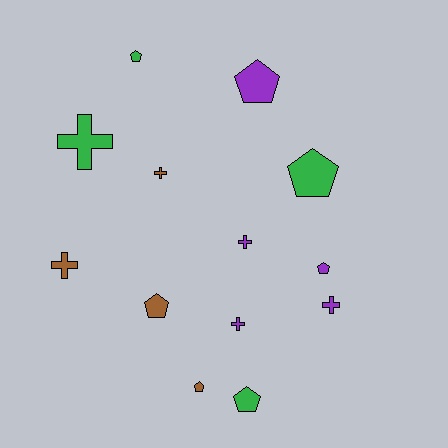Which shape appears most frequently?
Pentagon, with 7 objects.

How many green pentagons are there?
There are 3 green pentagons.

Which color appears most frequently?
Purple, with 5 objects.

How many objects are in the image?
There are 13 objects.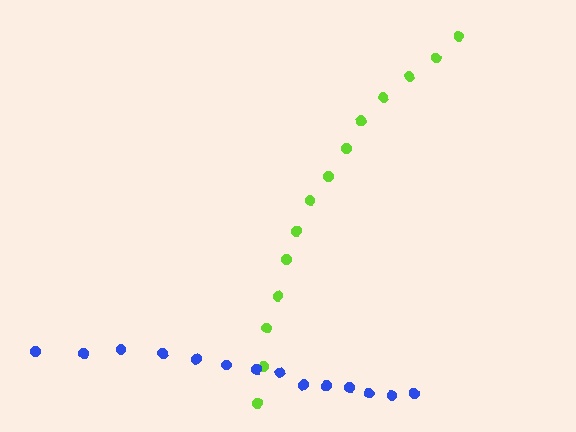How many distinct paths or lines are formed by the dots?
There are 2 distinct paths.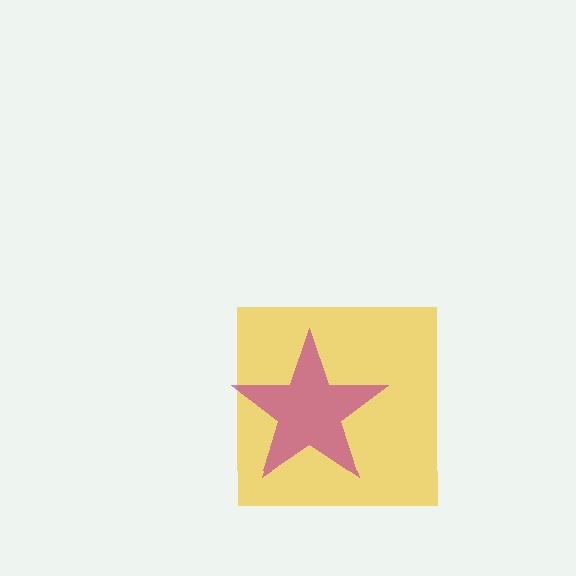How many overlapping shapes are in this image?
There are 2 overlapping shapes in the image.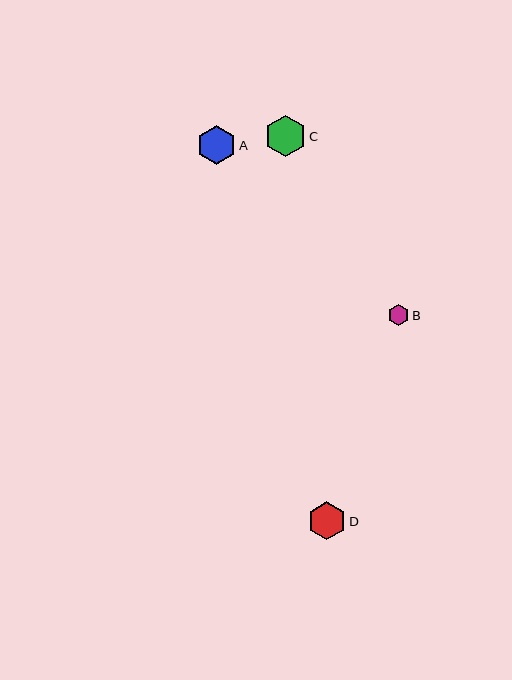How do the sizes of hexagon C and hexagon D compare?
Hexagon C and hexagon D are approximately the same size.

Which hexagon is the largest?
Hexagon C is the largest with a size of approximately 41 pixels.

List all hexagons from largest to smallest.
From largest to smallest: C, A, D, B.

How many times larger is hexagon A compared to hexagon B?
Hexagon A is approximately 1.9 times the size of hexagon B.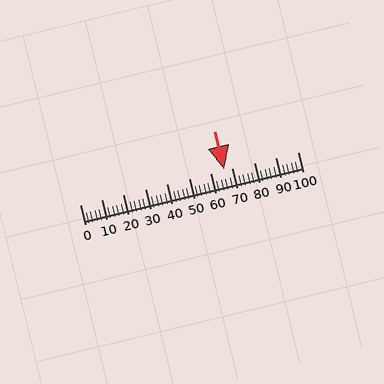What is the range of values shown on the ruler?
The ruler shows values from 0 to 100.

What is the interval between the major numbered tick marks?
The major tick marks are spaced 10 units apart.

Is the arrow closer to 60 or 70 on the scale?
The arrow is closer to 70.